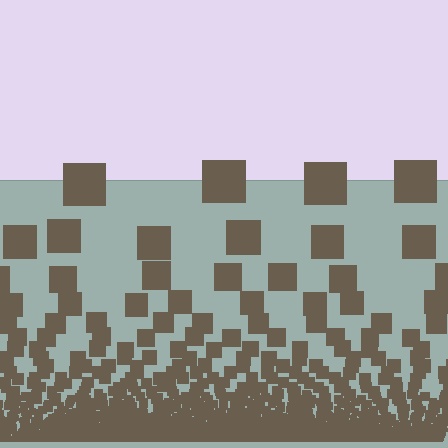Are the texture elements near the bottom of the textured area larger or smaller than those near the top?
Smaller. The gradient is inverted — elements near the bottom are smaller and denser.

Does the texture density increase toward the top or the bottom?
Density increases toward the bottom.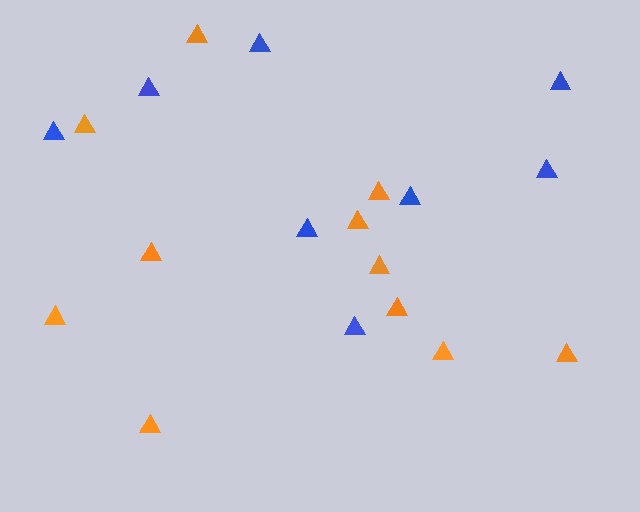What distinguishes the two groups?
There are 2 groups: one group of blue triangles (8) and one group of orange triangles (11).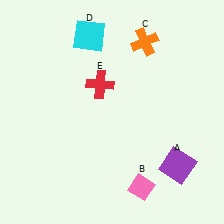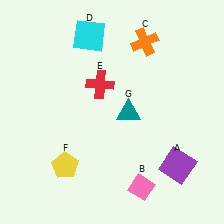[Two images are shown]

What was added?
A yellow pentagon (F), a teal triangle (G) were added in Image 2.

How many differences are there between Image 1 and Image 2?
There are 2 differences between the two images.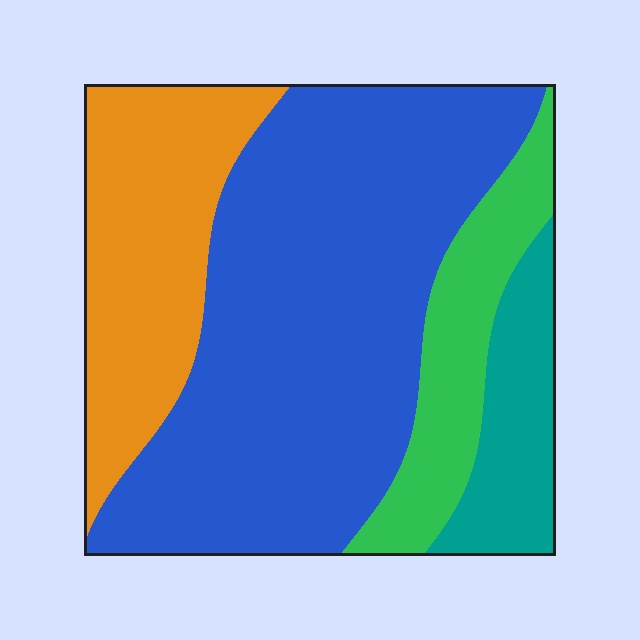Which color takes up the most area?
Blue, at roughly 55%.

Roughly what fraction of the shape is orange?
Orange covers 22% of the shape.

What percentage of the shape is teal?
Teal takes up less than a quarter of the shape.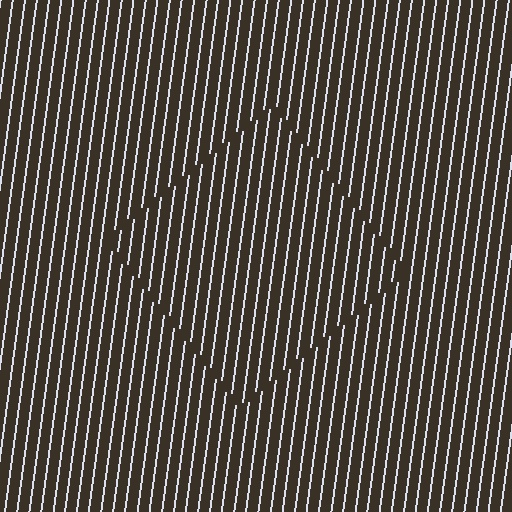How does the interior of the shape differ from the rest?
The interior of the shape contains the same grating, shifted by half a period — the contour is defined by the phase discontinuity where line-ends from the inner and outer gratings abut.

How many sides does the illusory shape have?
4 sides — the line-ends trace a square.